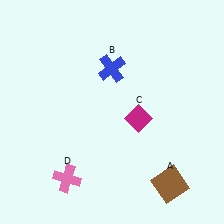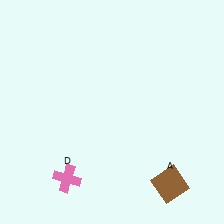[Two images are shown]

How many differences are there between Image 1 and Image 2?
There are 2 differences between the two images.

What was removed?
The blue cross (B), the magenta diamond (C) were removed in Image 2.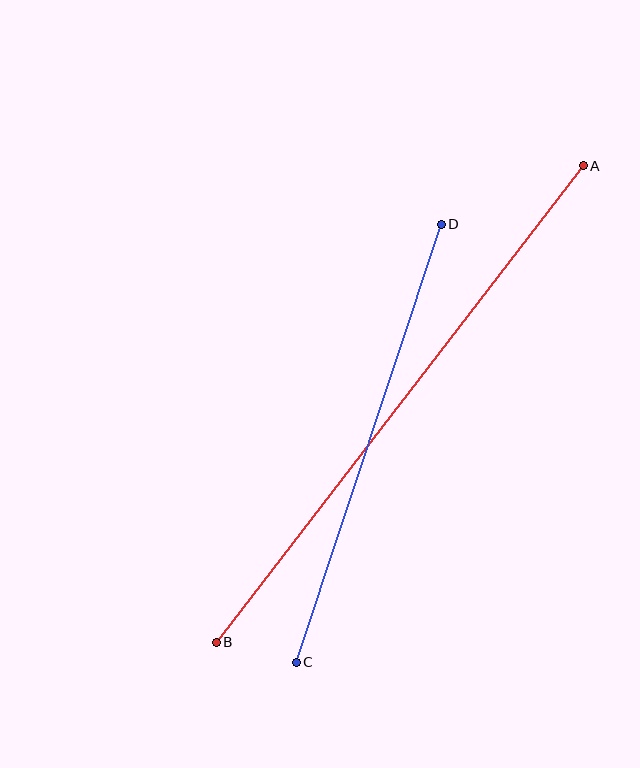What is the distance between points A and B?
The distance is approximately 601 pixels.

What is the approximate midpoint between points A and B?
The midpoint is at approximately (400, 404) pixels.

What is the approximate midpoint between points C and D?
The midpoint is at approximately (369, 443) pixels.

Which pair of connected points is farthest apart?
Points A and B are farthest apart.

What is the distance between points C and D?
The distance is approximately 461 pixels.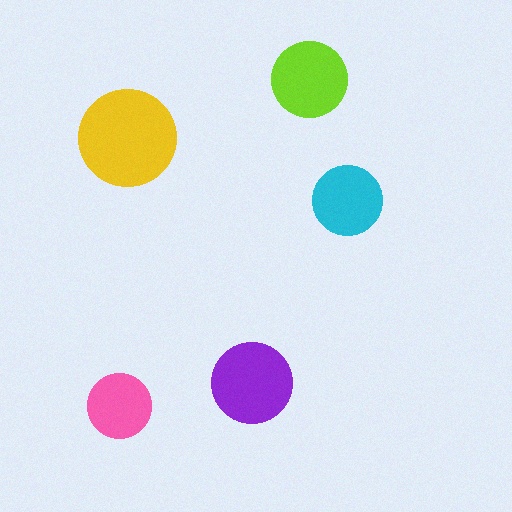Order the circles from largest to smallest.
the yellow one, the purple one, the lime one, the cyan one, the pink one.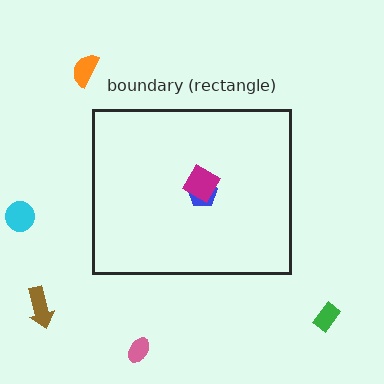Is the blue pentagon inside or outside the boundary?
Inside.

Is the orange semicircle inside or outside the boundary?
Outside.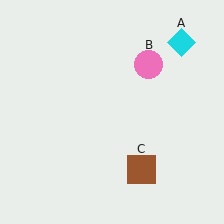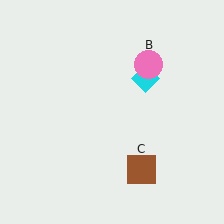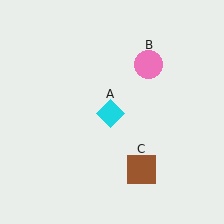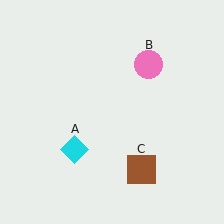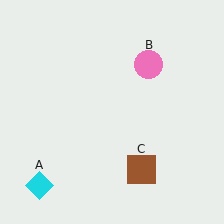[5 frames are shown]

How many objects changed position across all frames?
1 object changed position: cyan diamond (object A).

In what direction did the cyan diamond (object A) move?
The cyan diamond (object A) moved down and to the left.